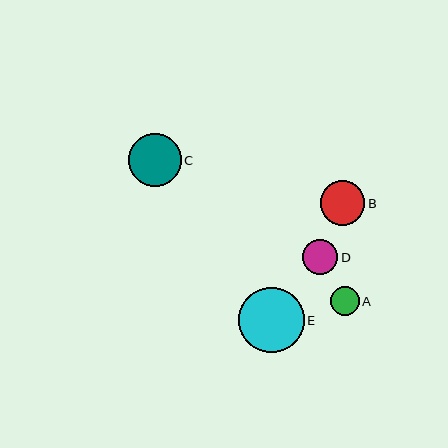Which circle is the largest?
Circle E is the largest with a size of approximately 65 pixels.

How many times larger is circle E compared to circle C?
Circle E is approximately 1.2 times the size of circle C.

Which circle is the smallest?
Circle A is the smallest with a size of approximately 29 pixels.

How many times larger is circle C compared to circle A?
Circle C is approximately 1.8 times the size of circle A.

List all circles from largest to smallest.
From largest to smallest: E, C, B, D, A.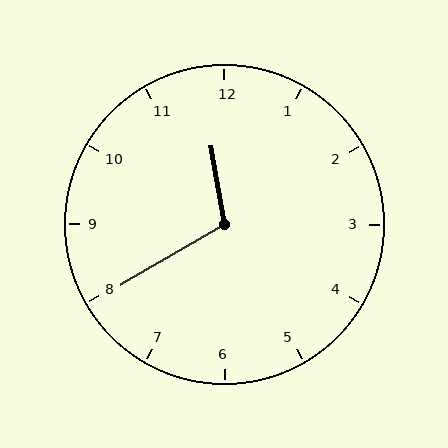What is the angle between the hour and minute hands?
Approximately 110 degrees.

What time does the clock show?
11:40.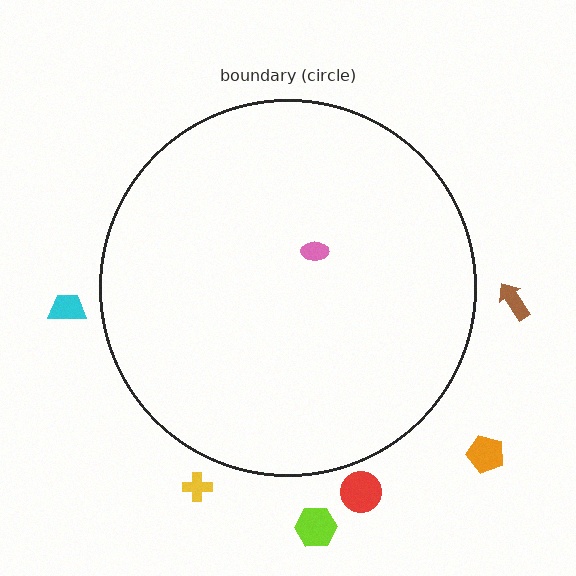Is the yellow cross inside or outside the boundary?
Outside.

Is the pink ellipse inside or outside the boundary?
Inside.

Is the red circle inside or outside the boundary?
Outside.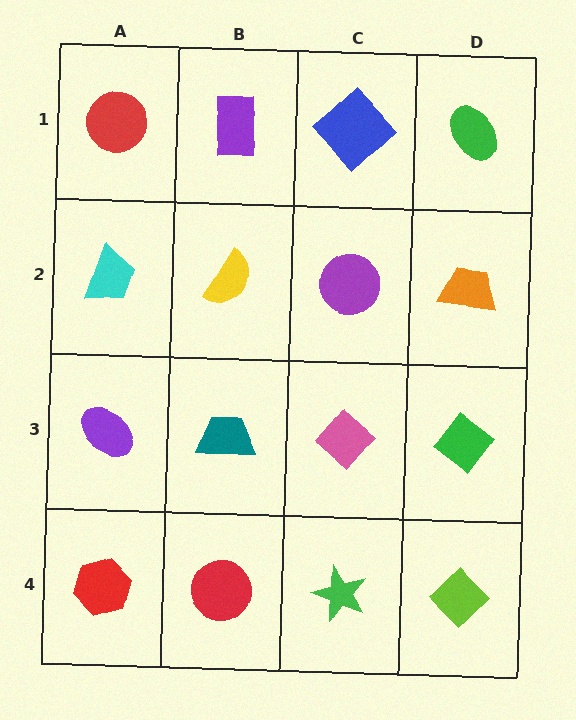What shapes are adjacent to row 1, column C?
A purple circle (row 2, column C), a purple rectangle (row 1, column B), a green ellipse (row 1, column D).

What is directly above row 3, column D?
An orange trapezoid.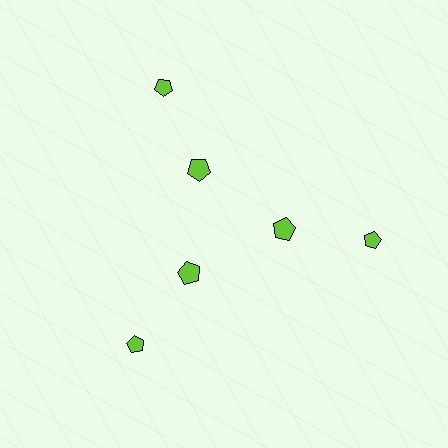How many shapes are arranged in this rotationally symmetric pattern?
There are 6 shapes, arranged in 3 groups of 2.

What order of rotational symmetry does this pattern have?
This pattern has 3-fold rotational symmetry.